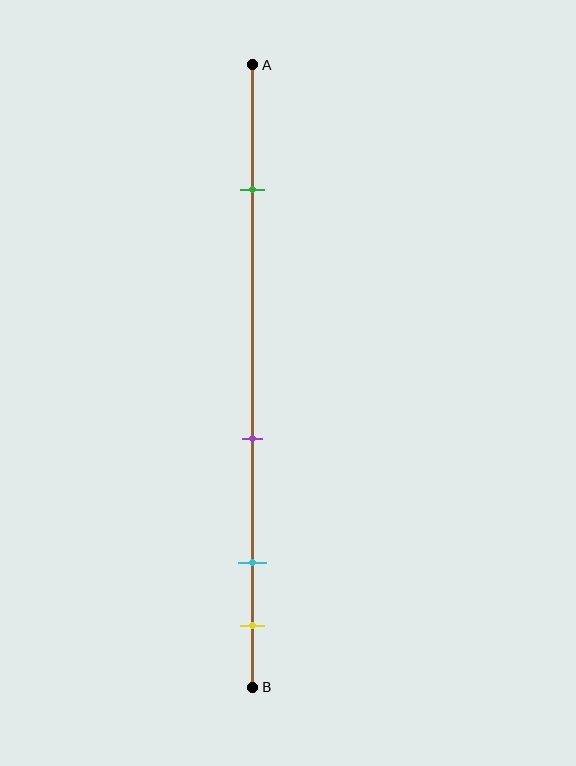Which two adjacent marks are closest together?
The cyan and yellow marks are the closest adjacent pair.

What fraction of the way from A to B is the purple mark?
The purple mark is approximately 60% (0.6) of the way from A to B.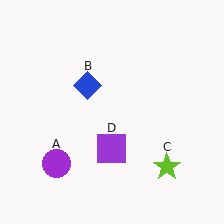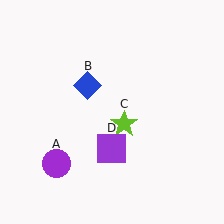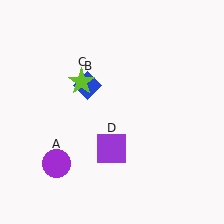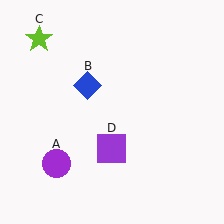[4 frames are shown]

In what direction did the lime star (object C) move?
The lime star (object C) moved up and to the left.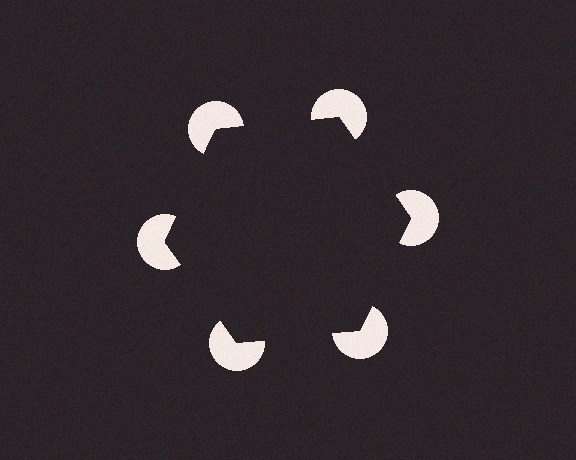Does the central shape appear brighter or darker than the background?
It typically appears slightly darker than the background, even though no actual brightness change is drawn.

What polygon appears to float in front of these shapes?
An illusory hexagon — its edges are inferred from the aligned wedge cuts in the pac-man discs, not physically drawn.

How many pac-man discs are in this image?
There are 6 — one at each vertex of the illusory hexagon.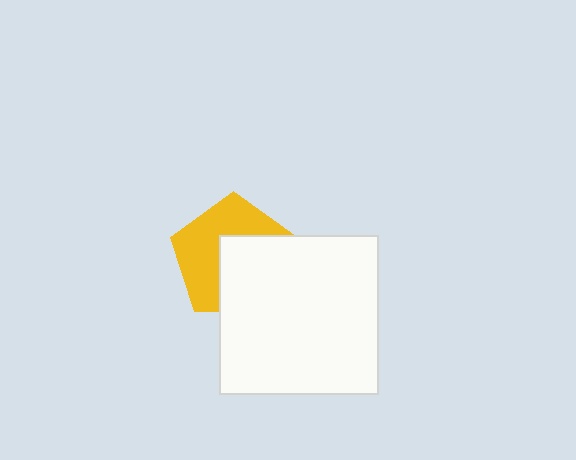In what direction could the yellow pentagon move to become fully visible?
The yellow pentagon could move toward the upper-left. That would shift it out from behind the white square entirely.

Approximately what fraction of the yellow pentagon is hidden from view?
Roughly 47% of the yellow pentagon is hidden behind the white square.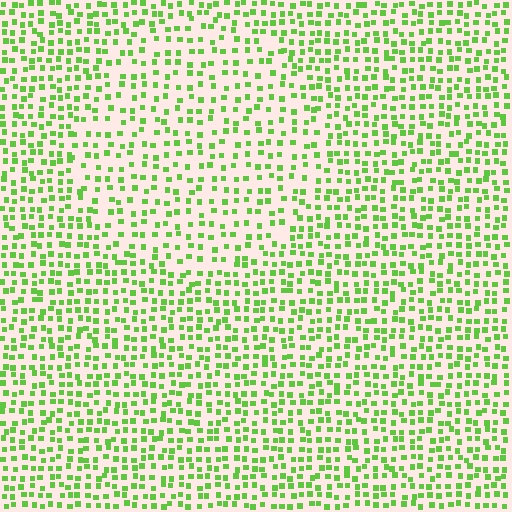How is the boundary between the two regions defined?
The boundary is defined by a change in element density (approximately 1.5x ratio). All elements are the same color, size, and shape.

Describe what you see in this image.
The image contains small lime elements arranged at two different densities. A circle-shaped region is visible where the elements are less densely packed than the surrounding area.